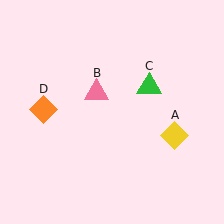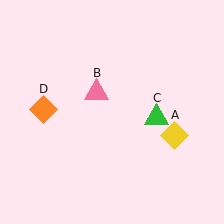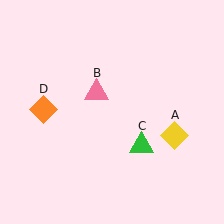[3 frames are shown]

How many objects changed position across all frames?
1 object changed position: green triangle (object C).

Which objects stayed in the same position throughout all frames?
Yellow diamond (object A) and pink triangle (object B) and orange diamond (object D) remained stationary.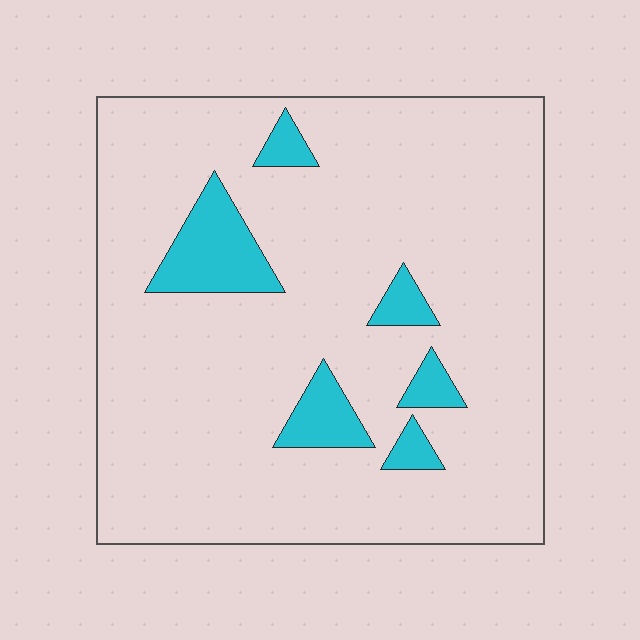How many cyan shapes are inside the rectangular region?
6.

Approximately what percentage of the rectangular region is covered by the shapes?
Approximately 10%.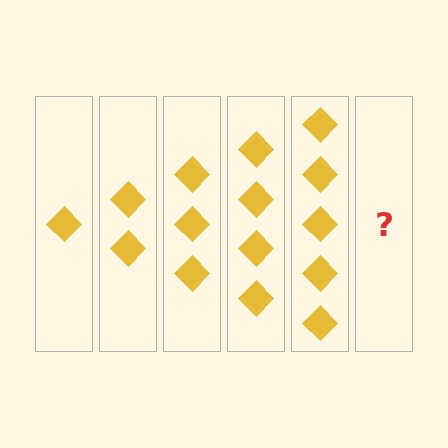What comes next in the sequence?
The next element should be 6 diamonds.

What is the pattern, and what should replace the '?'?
The pattern is that each step adds one more diamond. The '?' should be 6 diamonds.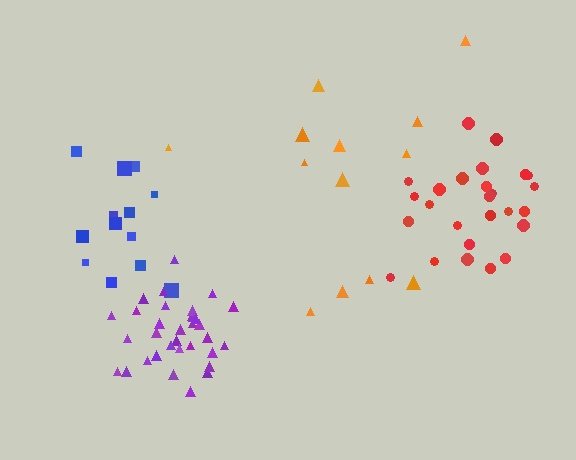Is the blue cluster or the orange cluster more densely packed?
Blue.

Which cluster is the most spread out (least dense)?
Orange.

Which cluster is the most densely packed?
Purple.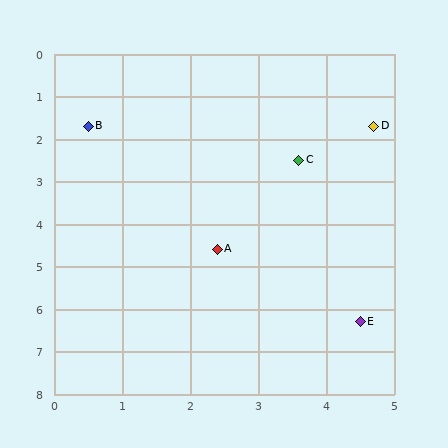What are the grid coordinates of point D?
Point D is at approximately (4.7, 1.7).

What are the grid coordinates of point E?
Point E is at approximately (4.5, 6.3).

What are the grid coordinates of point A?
Point A is at approximately (2.4, 4.6).